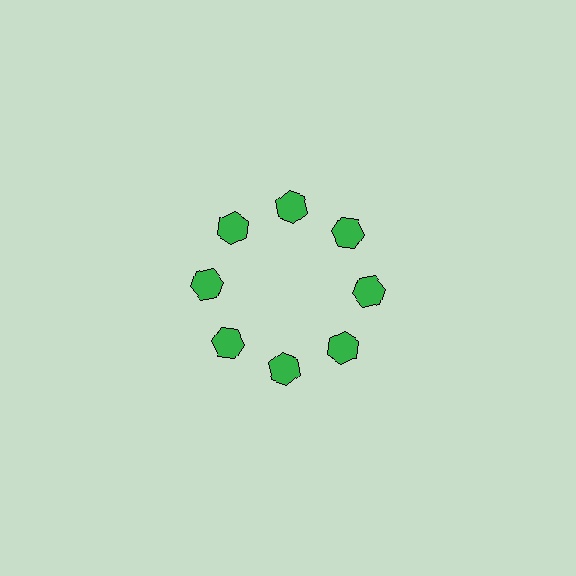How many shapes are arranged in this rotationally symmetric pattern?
There are 8 shapes, arranged in 8 groups of 1.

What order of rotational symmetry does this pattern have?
This pattern has 8-fold rotational symmetry.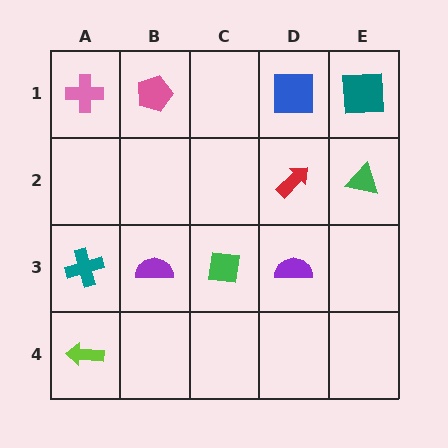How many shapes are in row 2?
2 shapes.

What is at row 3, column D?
A purple semicircle.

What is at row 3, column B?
A purple semicircle.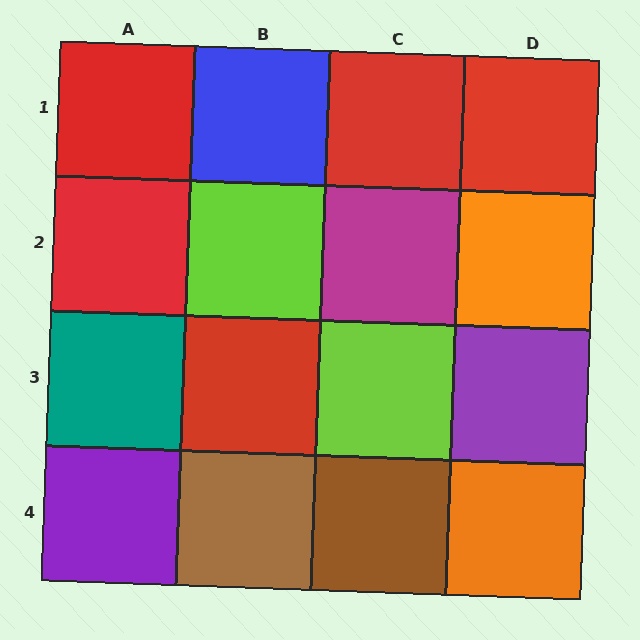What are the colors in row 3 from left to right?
Teal, red, lime, purple.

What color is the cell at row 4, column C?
Brown.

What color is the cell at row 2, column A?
Red.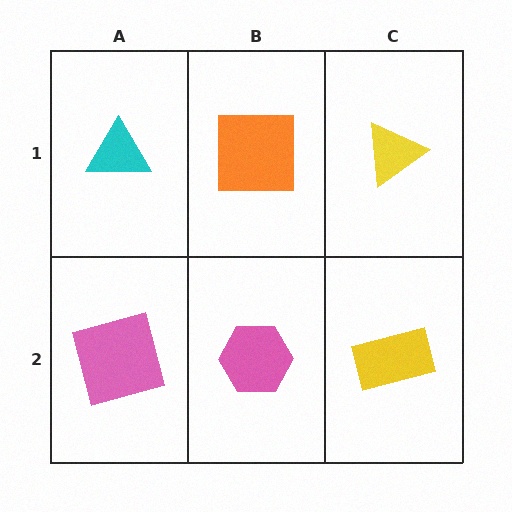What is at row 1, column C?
A yellow triangle.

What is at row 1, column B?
An orange square.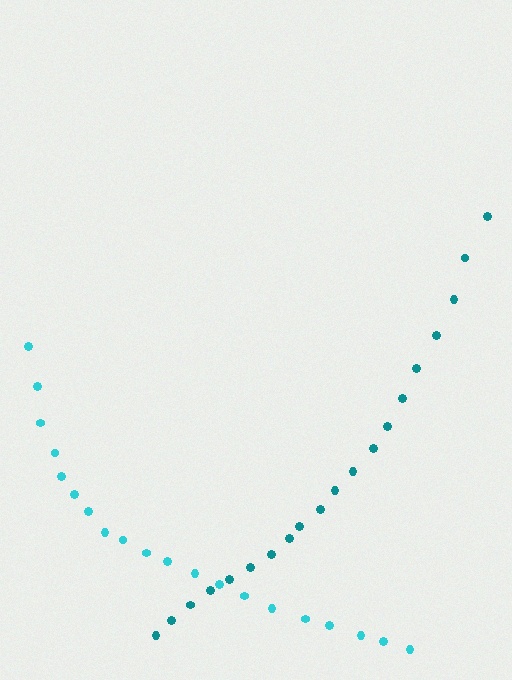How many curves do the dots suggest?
There are 2 distinct paths.